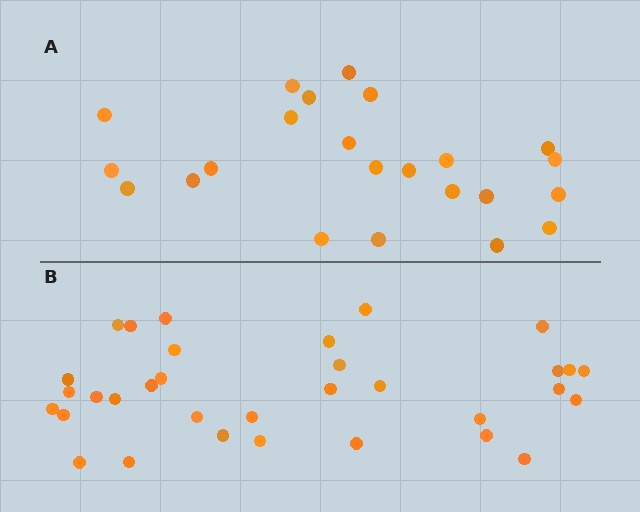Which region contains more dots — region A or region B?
Region B (the bottom region) has more dots.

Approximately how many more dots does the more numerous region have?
Region B has roughly 10 or so more dots than region A.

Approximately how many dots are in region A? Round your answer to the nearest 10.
About 20 dots. (The exact count is 23, which rounds to 20.)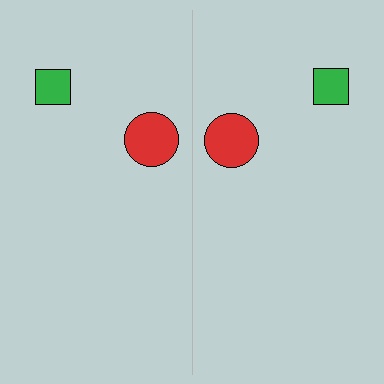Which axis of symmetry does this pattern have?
The pattern has a vertical axis of symmetry running through the center of the image.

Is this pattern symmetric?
Yes, this pattern has bilateral (reflection) symmetry.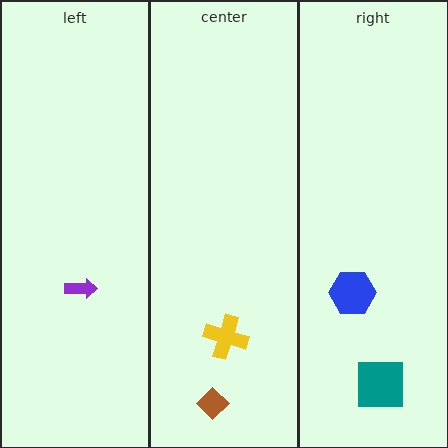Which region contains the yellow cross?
The center region.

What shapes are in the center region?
The yellow cross, the brown diamond.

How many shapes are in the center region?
2.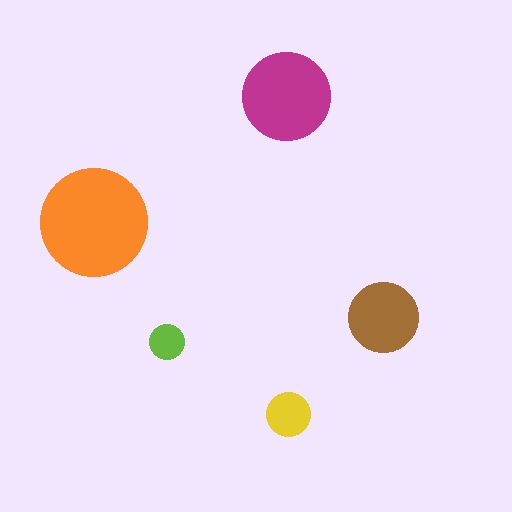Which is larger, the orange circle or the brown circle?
The orange one.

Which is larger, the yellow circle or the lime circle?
The yellow one.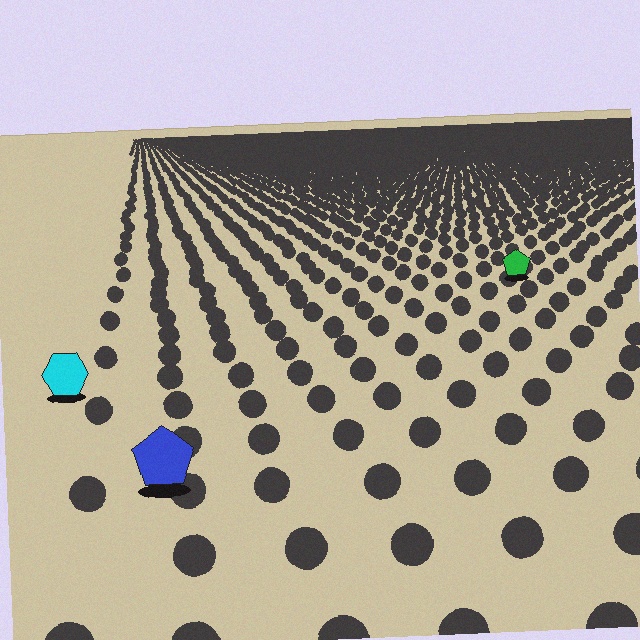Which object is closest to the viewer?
The blue pentagon is closest. The texture marks near it are larger and more spread out.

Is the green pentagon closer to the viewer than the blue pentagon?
No. The blue pentagon is closer — you can tell from the texture gradient: the ground texture is coarser near it.